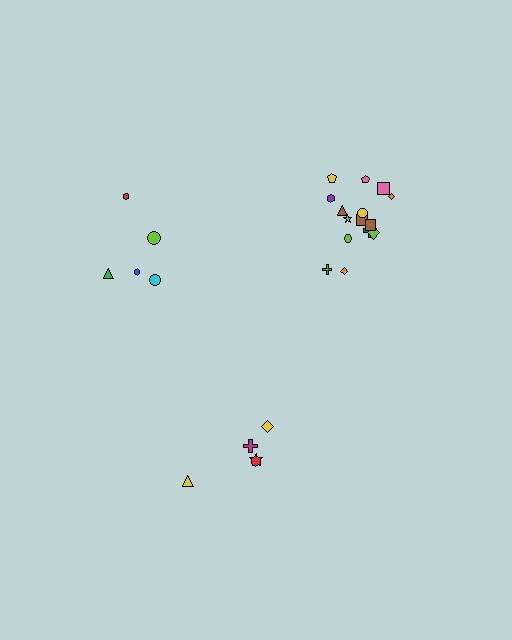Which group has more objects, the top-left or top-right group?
The top-right group.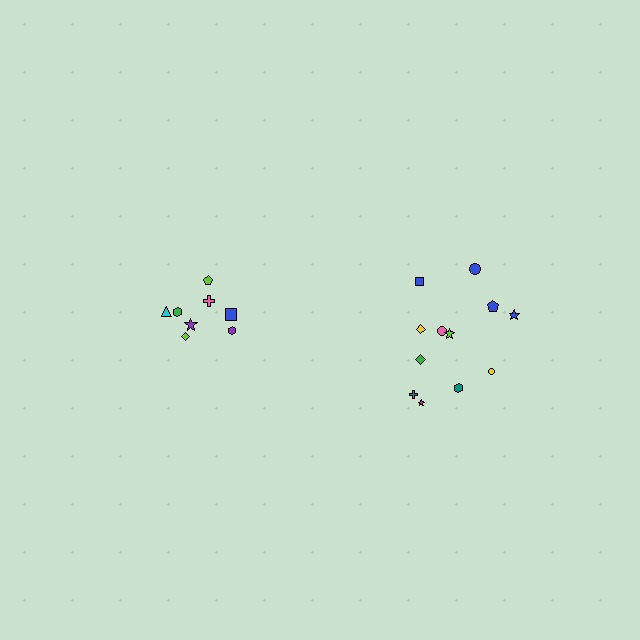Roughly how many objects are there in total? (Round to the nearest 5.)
Roughly 20 objects in total.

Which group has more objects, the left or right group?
The right group.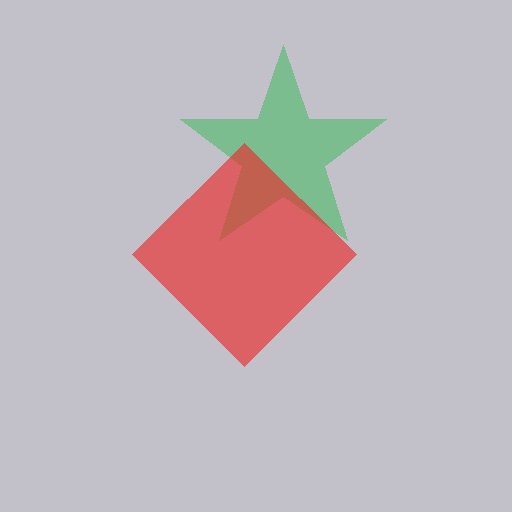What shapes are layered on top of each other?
The layered shapes are: a green star, a red diamond.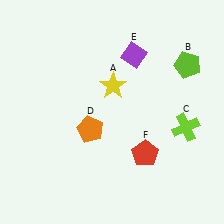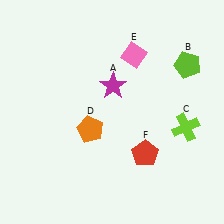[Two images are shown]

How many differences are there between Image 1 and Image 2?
There are 2 differences between the two images.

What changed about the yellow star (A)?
In Image 1, A is yellow. In Image 2, it changed to magenta.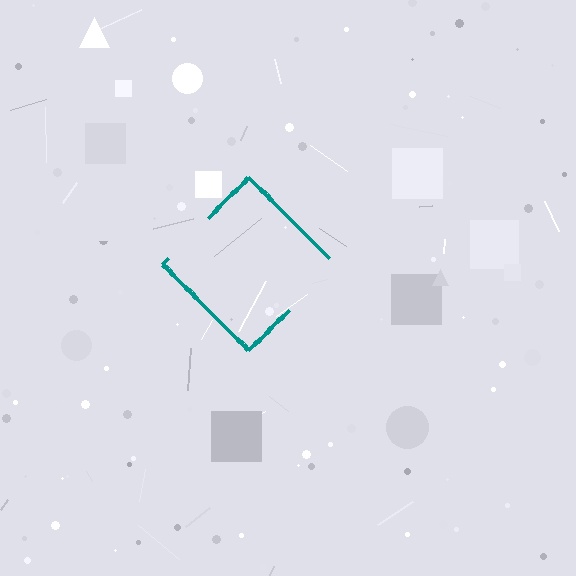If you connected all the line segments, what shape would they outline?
They would outline a diamond.